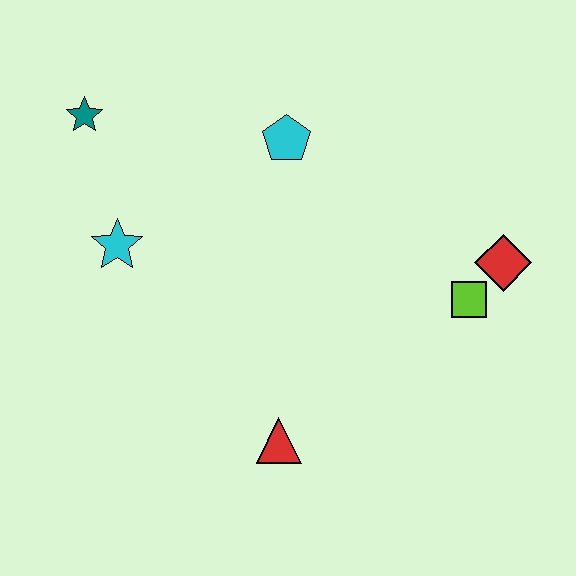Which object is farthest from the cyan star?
The red diamond is farthest from the cyan star.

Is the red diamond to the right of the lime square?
Yes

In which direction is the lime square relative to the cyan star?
The lime square is to the right of the cyan star.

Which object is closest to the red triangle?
The lime square is closest to the red triangle.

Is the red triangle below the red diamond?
Yes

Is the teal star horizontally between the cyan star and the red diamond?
No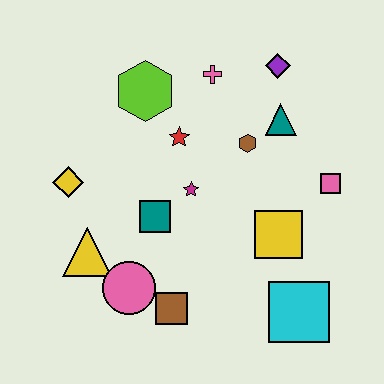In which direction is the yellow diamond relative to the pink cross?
The yellow diamond is to the left of the pink cross.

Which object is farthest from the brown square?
The purple diamond is farthest from the brown square.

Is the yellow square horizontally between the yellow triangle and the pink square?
Yes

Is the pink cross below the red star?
No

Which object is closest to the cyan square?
The yellow square is closest to the cyan square.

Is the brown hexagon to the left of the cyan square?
Yes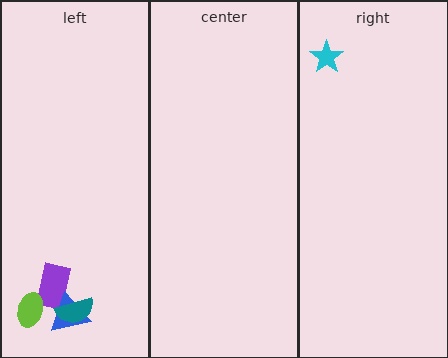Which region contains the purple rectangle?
The left region.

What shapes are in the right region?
The cyan star.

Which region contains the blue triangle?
The left region.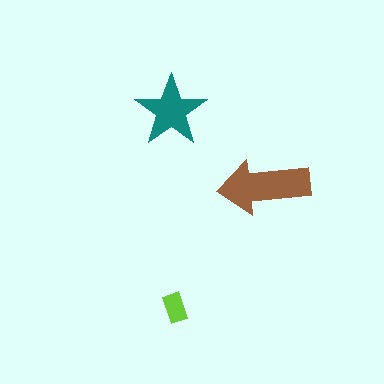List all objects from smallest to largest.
The lime rectangle, the teal star, the brown arrow.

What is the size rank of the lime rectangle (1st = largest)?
3rd.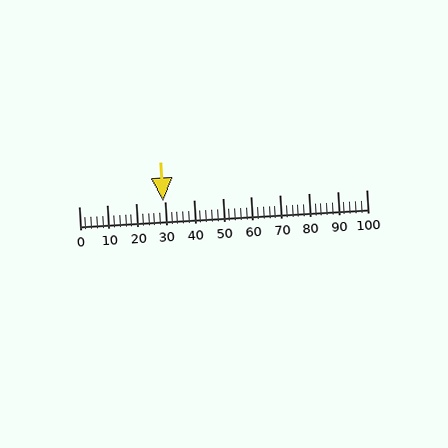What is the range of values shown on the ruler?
The ruler shows values from 0 to 100.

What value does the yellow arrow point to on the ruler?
The yellow arrow points to approximately 29.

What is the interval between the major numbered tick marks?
The major tick marks are spaced 10 units apart.